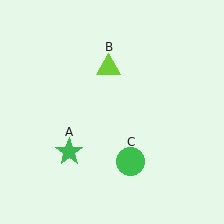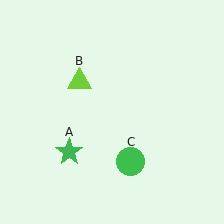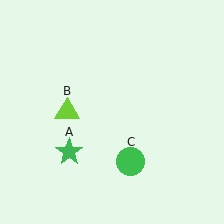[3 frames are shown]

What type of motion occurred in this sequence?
The lime triangle (object B) rotated counterclockwise around the center of the scene.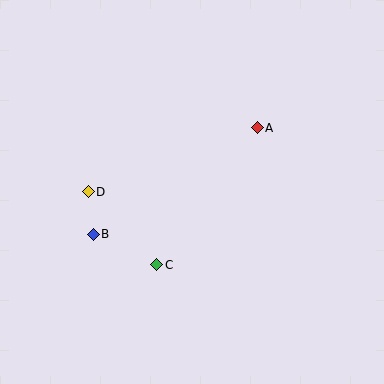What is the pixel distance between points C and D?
The distance between C and D is 100 pixels.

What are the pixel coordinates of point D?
Point D is at (88, 192).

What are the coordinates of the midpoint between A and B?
The midpoint between A and B is at (175, 181).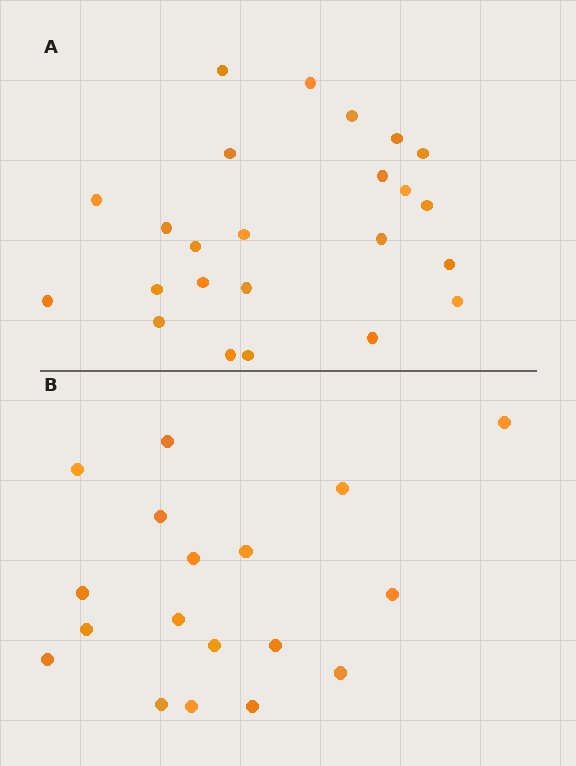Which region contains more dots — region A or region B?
Region A (the top region) has more dots.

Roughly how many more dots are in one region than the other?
Region A has about 6 more dots than region B.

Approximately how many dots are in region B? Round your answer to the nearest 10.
About 20 dots. (The exact count is 18, which rounds to 20.)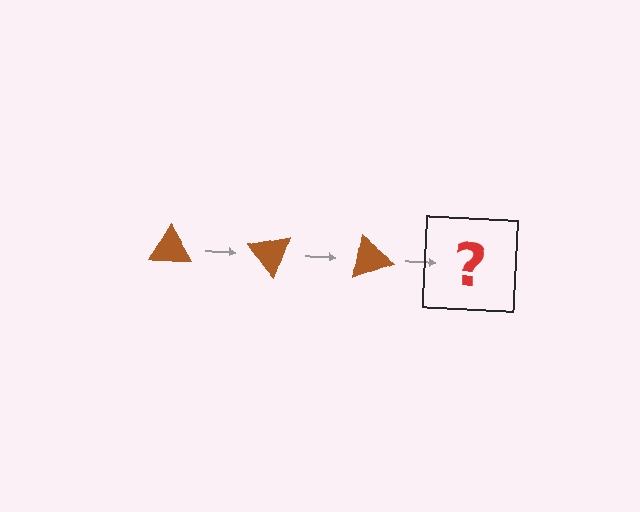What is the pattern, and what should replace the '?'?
The pattern is that the triangle rotates 50 degrees each step. The '?' should be a brown triangle rotated 150 degrees.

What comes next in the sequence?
The next element should be a brown triangle rotated 150 degrees.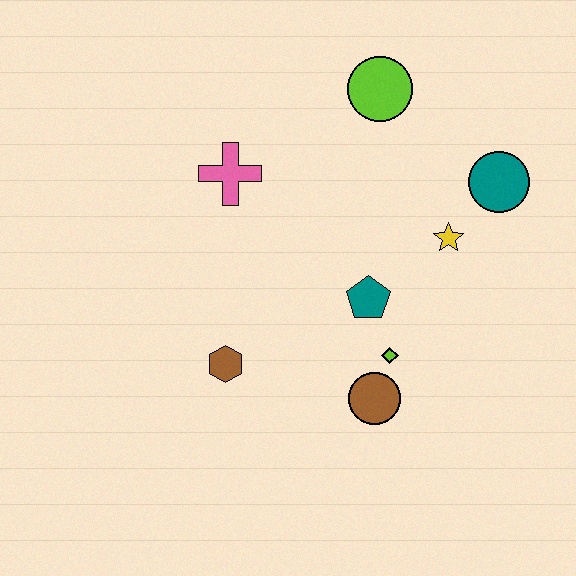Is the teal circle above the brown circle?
Yes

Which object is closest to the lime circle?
The teal circle is closest to the lime circle.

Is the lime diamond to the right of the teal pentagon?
Yes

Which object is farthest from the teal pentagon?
The lime circle is farthest from the teal pentagon.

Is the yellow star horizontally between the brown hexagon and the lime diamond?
No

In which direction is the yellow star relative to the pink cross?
The yellow star is to the right of the pink cross.